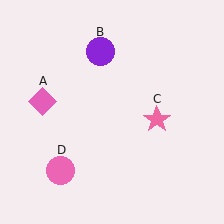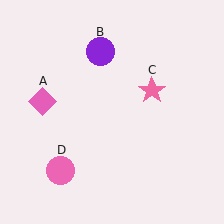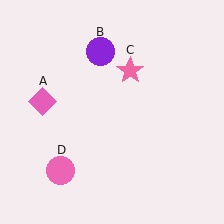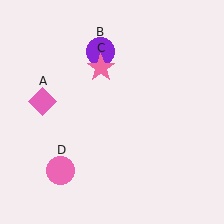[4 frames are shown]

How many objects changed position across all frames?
1 object changed position: pink star (object C).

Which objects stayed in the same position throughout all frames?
Pink diamond (object A) and purple circle (object B) and pink circle (object D) remained stationary.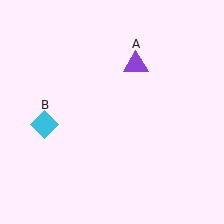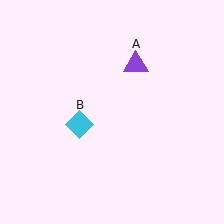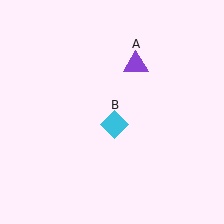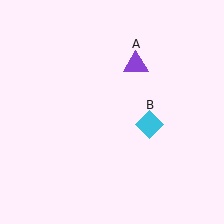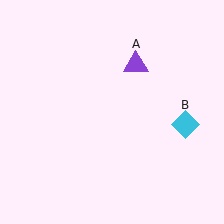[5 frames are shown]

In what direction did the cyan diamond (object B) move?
The cyan diamond (object B) moved right.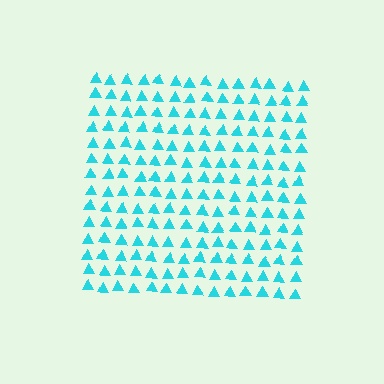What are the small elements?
The small elements are triangles.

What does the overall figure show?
The overall figure shows a square.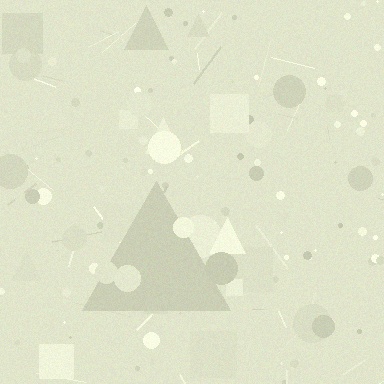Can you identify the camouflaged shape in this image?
The camouflaged shape is a triangle.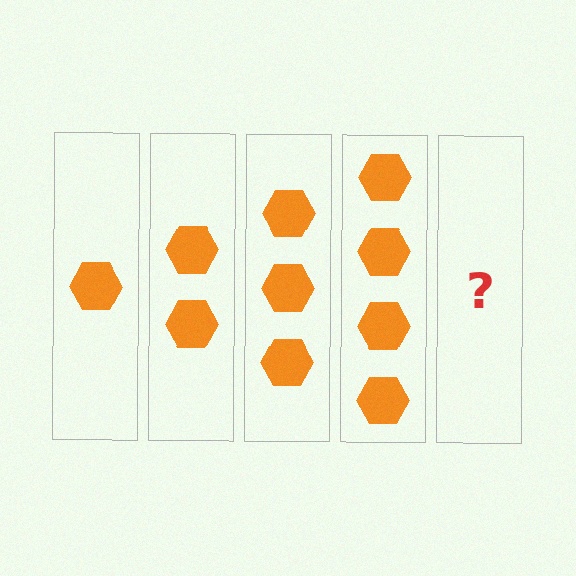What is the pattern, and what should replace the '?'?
The pattern is that each step adds one more hexagon. The '?' should be 5 hexagons.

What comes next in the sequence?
The next element should be 5 hexagons.